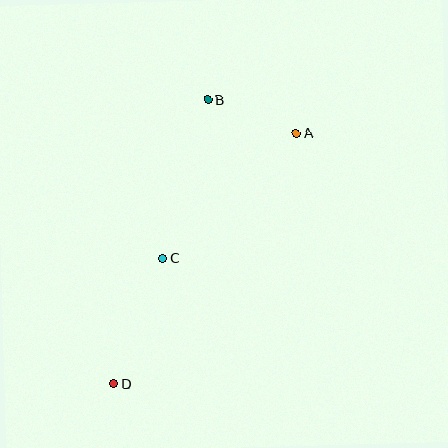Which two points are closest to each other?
Points A and B are closest to each other.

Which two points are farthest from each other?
Points A and D are farthest from each other.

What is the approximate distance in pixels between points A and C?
The distance between A and C is approximately 183 pixels.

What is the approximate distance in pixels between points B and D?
The distance between B and D is approximately 299 pixels.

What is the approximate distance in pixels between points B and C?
The distance between B and C is approximately 164 pixels.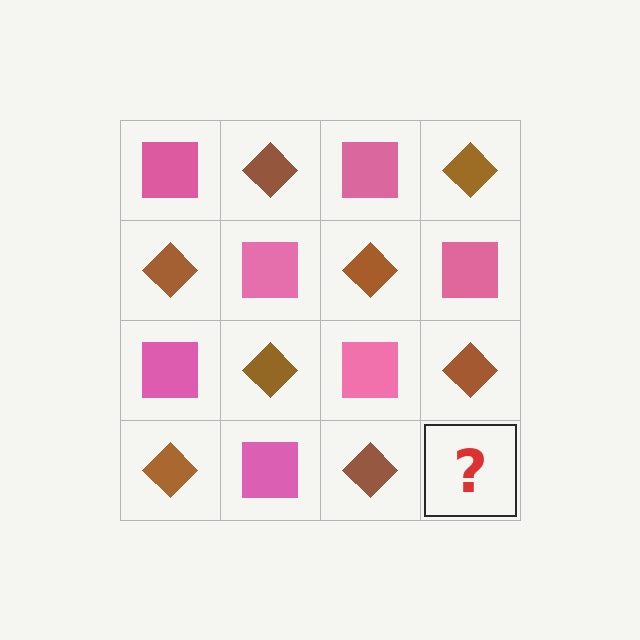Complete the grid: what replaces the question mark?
The question mark should be replaced with a pink square.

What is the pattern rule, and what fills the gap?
The rule is that it alternates pink square and brown diamond in a checkerboard pattern. The gap should be filled with a pink square.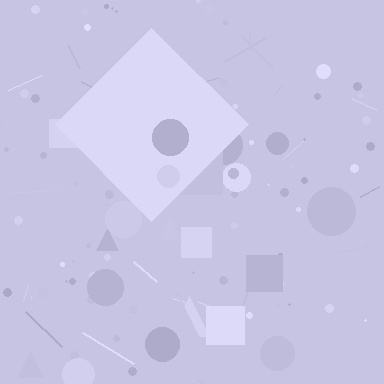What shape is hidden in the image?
A diamond is hidden in the image.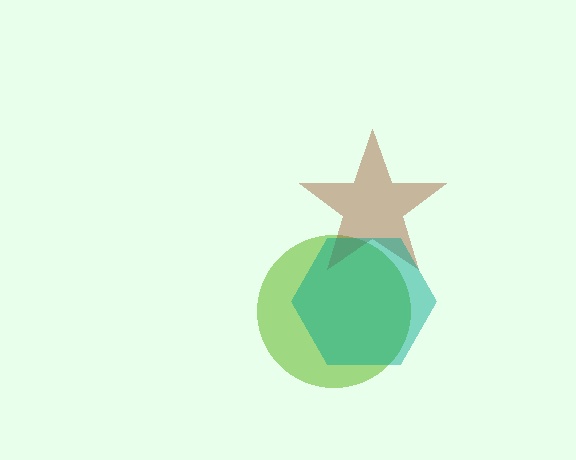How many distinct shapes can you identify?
There are 3 distinct shapes: a lime circle, a brown star, a teal hexagon.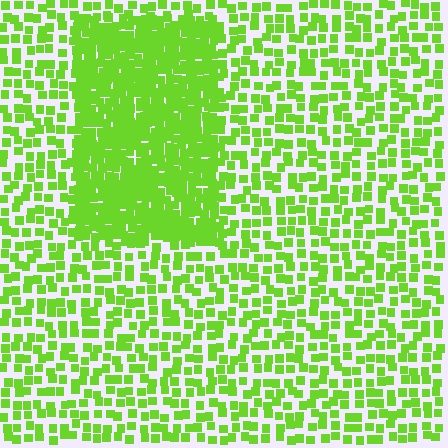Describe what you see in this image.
The image contains small lime elements arranged at two different densities. A rectangle-shaped region is visible where the elements are more densely packed than the surrounding area.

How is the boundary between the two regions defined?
The boundary is defined by a change in element density (approximately 2.3x ratio). All elements are the same color, size, and shape.